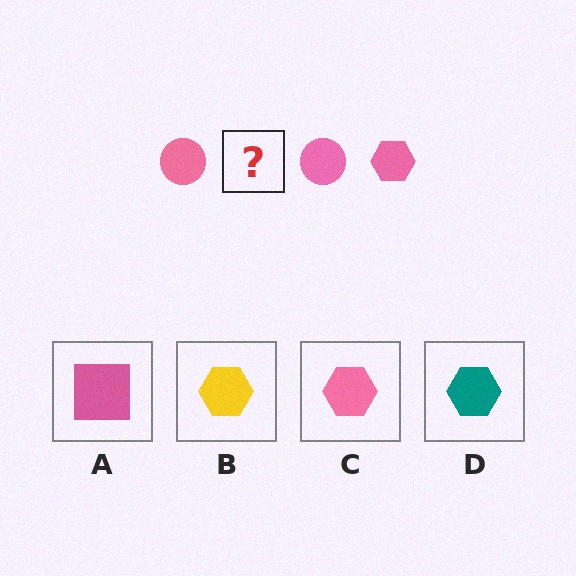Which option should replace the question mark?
Option C.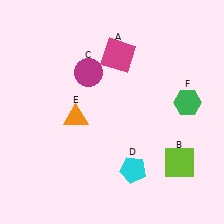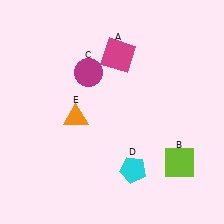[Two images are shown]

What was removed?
The green hexagon (F) was removed in Image 2.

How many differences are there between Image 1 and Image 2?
There is 1 difference between the two images.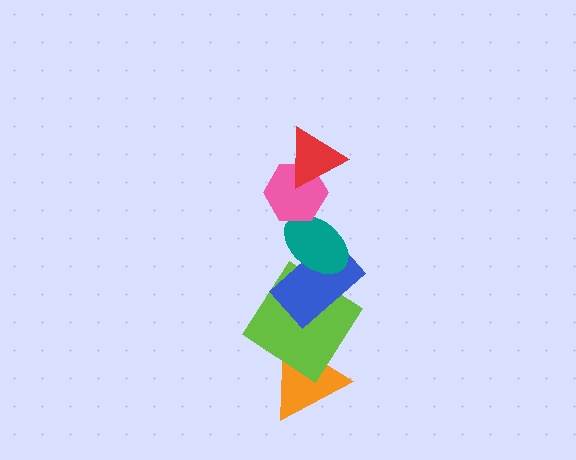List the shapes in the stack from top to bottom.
From top to bottom: the red triangle, the pink hexagon, the teal ellipse, the blue rectangle, the lime diamond, the orange triangle.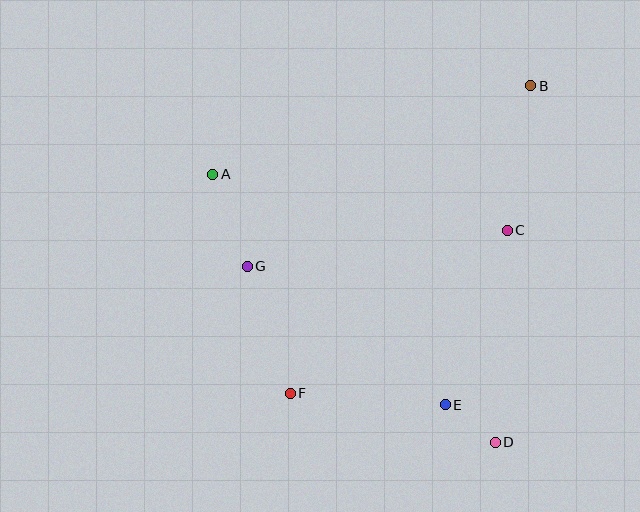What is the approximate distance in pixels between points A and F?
The distance between A and F is approximately 232 pixels.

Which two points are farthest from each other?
Points B and F are farthest from each other.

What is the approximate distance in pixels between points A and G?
The distance between A and G is approximately 98 pixels.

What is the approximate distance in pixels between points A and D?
The distance between A and D is approximately 390 pixels.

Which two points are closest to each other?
Points D and E are closest to each other.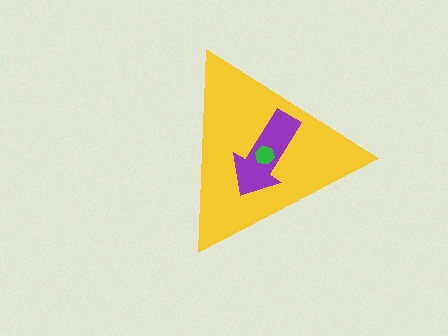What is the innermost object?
The green hexagon.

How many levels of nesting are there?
3.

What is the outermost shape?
The yellow triangle.